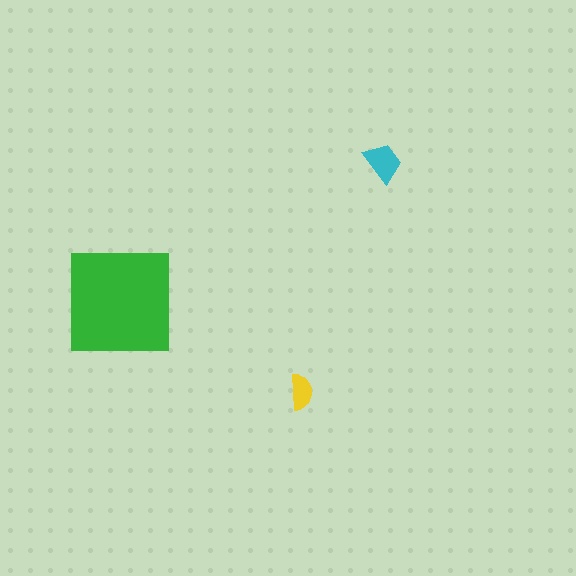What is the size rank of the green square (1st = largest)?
1st.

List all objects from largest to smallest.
The green square, the cyan trapezoid, the yellow semicircle.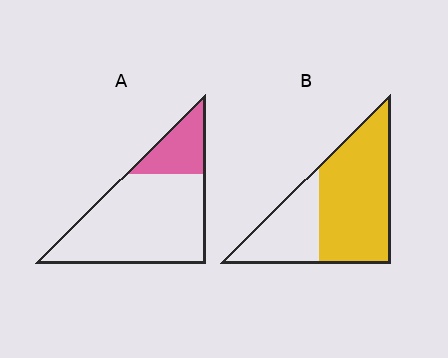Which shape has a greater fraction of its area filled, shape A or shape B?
Shape B.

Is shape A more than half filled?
No.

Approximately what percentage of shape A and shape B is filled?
A is approximately 20% and B is approximately 65%.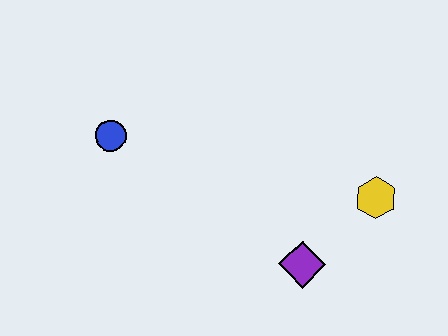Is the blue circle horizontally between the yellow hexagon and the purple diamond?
No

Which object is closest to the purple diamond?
The yellow hexagon is closest to the purple diamond.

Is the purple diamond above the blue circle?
No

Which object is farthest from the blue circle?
The yellow hexagon is farthest from the blue circle.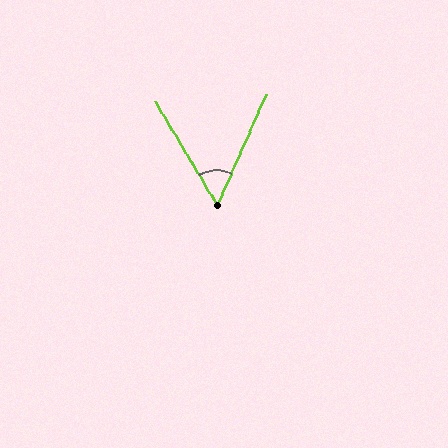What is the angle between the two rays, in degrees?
Approximately 54 degrees.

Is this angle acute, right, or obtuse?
It is acute.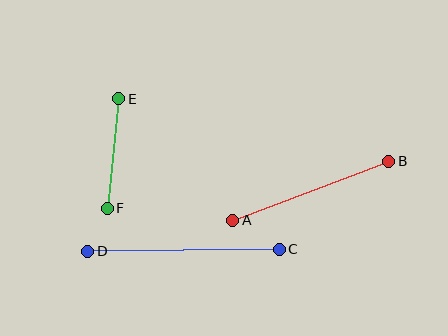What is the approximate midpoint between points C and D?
The midpoint is at approximately (184, 250) pixels.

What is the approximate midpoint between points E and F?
The midpoint is at approximately (113, 153) pixels.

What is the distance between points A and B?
The distance is approximately 167 pixels.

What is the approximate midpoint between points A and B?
The midpoint is at approximately (311, 191) pixels.